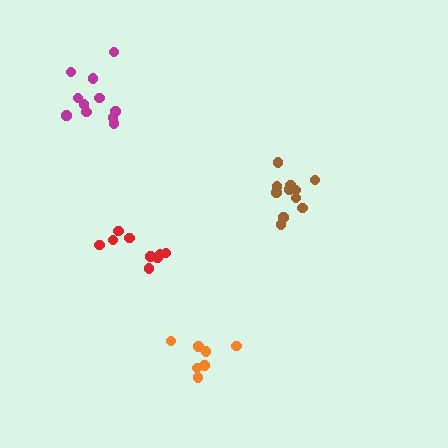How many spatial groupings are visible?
There are 4 spatial groupings.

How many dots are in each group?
Group 1: 9 dots, Group 2: 11 dots, Group 3: 11 dots, Group 4: 7 dots (38 total).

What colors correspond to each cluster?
The clusters are colored: red, brown, magenta, orange.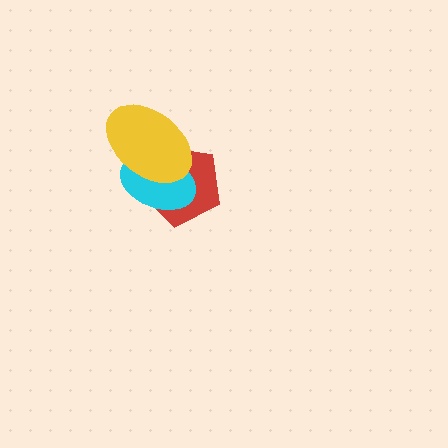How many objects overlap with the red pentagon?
2 objects overlap with the red pentagon.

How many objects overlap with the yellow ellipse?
2 objects overlap with the yellow ellipse.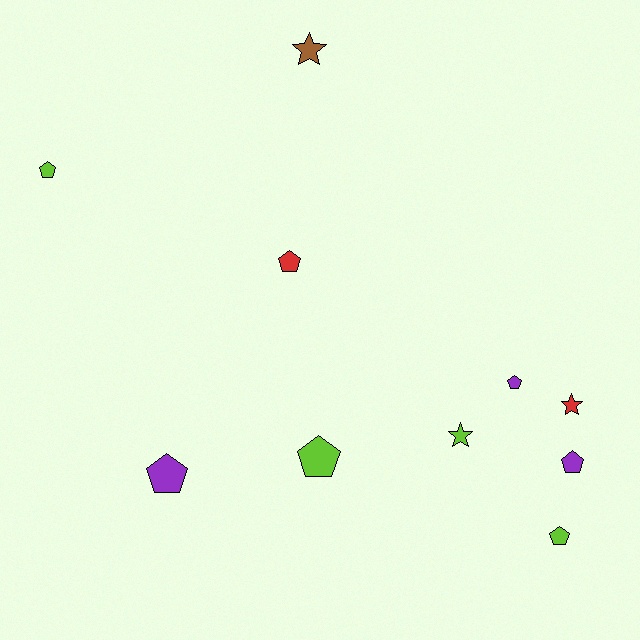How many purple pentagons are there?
There are 3 purple pentagons.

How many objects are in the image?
There are 10 objects.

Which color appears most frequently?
Lime, with 4 objects.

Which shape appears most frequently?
Pentagon, with 7 objects.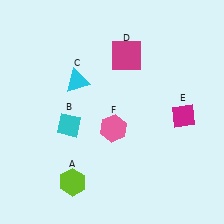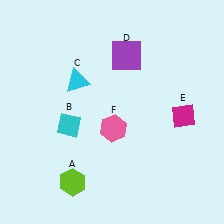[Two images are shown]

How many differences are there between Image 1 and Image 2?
There is 1 difference between the two images.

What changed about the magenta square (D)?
In Image 1, D is magenta. In Image 2, it changed to purple.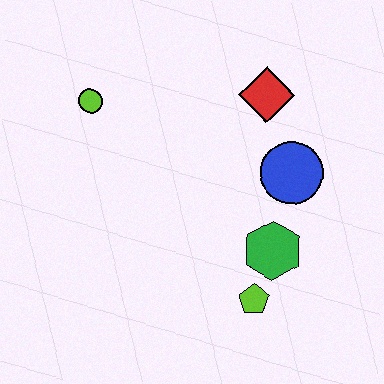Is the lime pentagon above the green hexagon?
No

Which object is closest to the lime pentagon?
The green hexagon is closest to the lime pentagon.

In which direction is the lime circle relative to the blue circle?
The lime circle is to the left of the blue circle.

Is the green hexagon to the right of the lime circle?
Yes